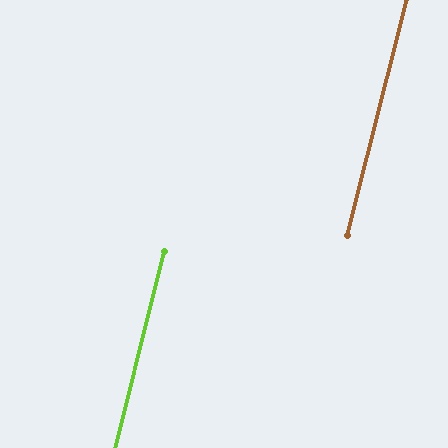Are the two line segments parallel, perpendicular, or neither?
Parallel — their directions differ by only 0.3°.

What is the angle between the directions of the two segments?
Approximately 0 degrees.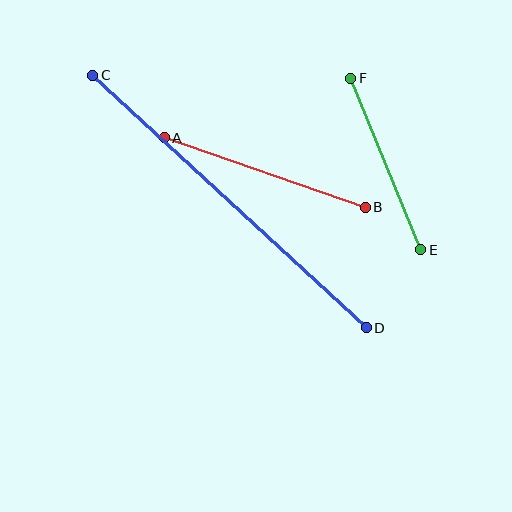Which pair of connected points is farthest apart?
Points C and D are farthest apart.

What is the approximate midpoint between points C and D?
The midpoint is at approximately (229, 202) pixels.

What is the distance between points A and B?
The distance is approximately 213 pixels.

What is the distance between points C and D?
The distance is approximately 372 pixels.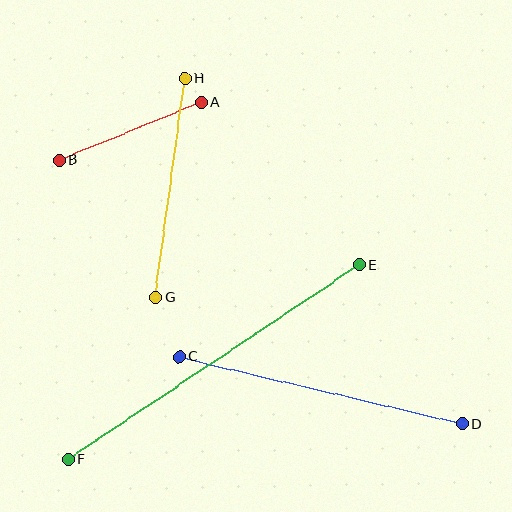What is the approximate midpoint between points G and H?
The midpoint is at approximately (170, 188) pixels.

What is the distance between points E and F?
The distance is approximately 350 pixels.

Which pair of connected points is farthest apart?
Points E and F are farthest apart.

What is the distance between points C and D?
The distance is approximately 291 pixels.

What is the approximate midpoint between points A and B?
The midpoint is at approximately (130, 131) pixels.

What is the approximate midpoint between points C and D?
The midpoint is at approximately (321, 390) pixels.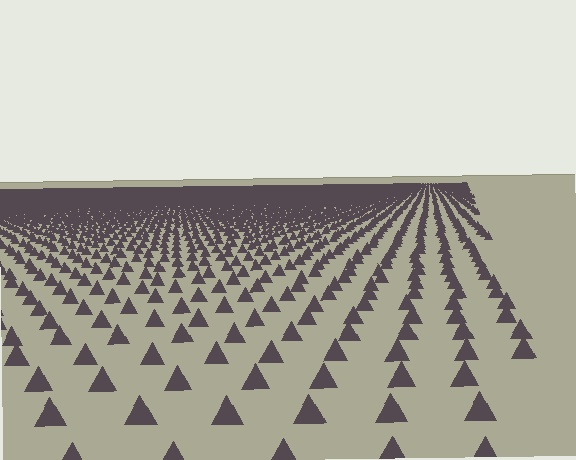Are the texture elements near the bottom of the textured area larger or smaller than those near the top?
Larger. Near the bottom, elements are closer to the viewer and appear at a bigger on-screen size.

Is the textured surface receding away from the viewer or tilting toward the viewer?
The surface is receding away from the viewer. Texture elements get smaller and denser toward the top.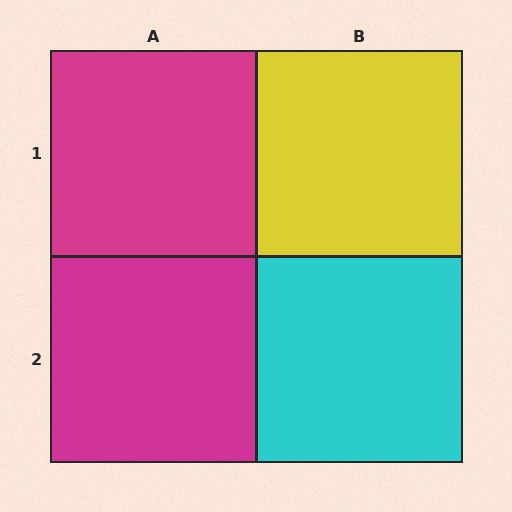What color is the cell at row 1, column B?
Yellow.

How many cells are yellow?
1 cell is yellow.